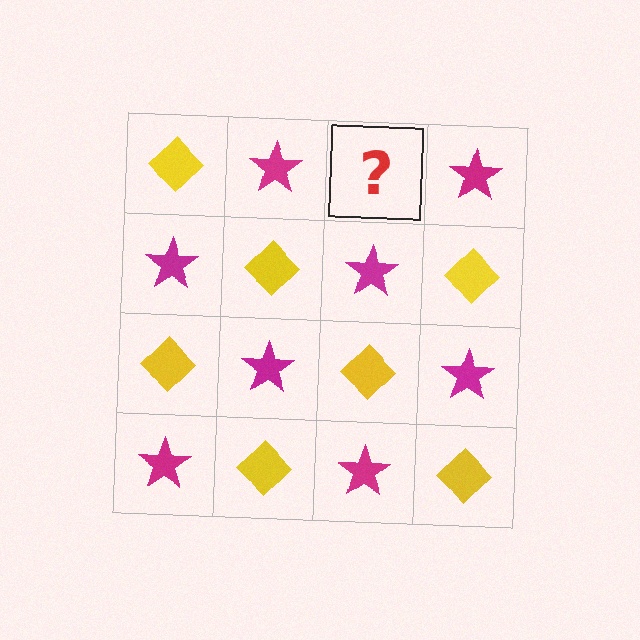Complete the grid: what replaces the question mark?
The question mark should be replaced with a yellow diamond.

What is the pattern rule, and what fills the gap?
The rule is that it alternates yellow diamond and magenta star in a checkerboard pattern. The gap should be filled with a yellow diamond.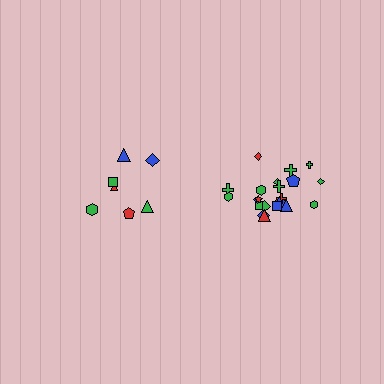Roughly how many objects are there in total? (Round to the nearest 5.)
Roughly 30 objects in total.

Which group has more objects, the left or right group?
The right group.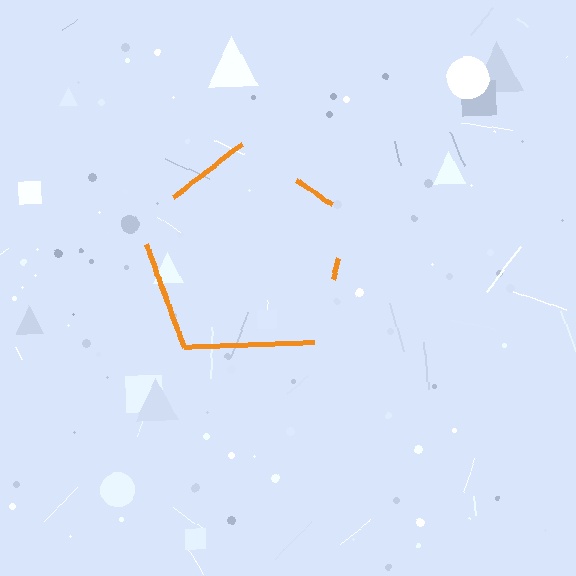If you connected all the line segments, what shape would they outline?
They would outline a pentagon.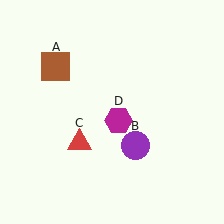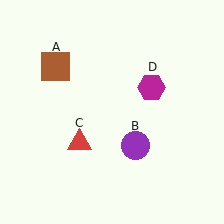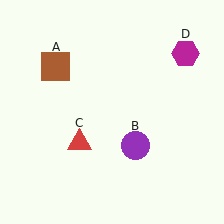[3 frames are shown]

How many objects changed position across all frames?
1 object changed position: magenta hexagon (object D).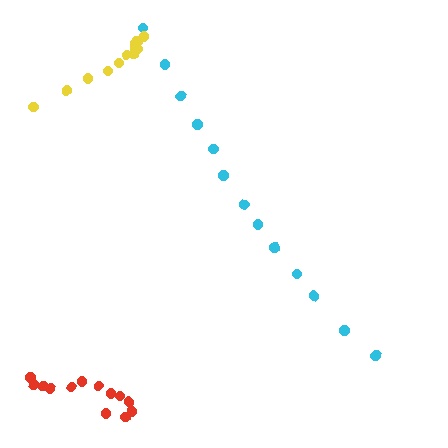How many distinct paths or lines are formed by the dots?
There are 3 distinct paths.